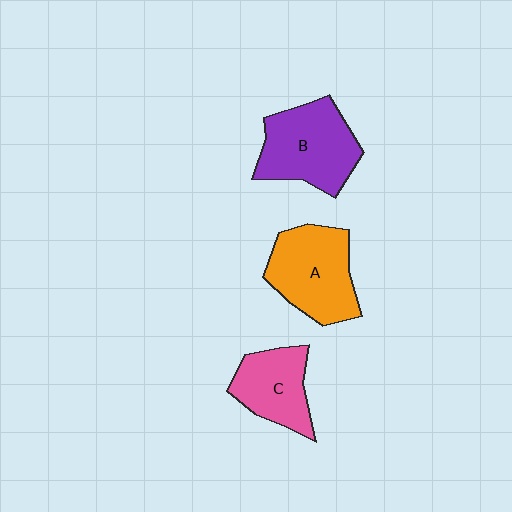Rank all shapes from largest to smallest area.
From largest to smallest: B (purple), A (orange), C (pink).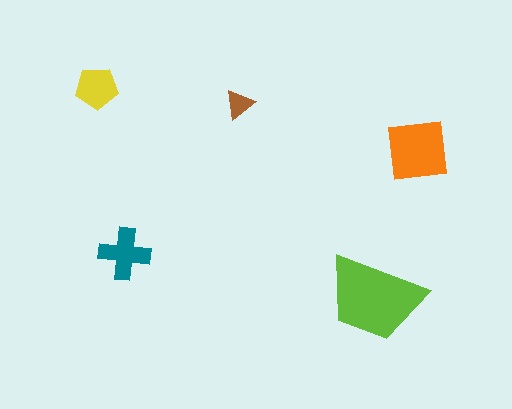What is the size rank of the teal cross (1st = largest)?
3rd.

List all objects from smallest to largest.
The brown triangle, the yellow pentagon, the teal cross, the orange square, the lime trapezoid.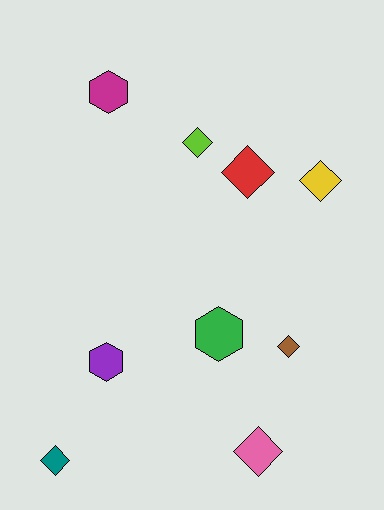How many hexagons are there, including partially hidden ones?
There are 3 hexagons.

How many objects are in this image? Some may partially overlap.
There are 9 objects.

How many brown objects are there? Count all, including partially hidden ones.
There is 1 brown object.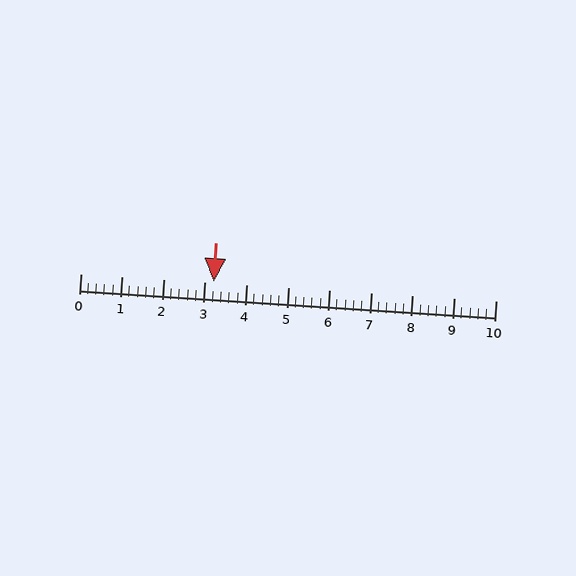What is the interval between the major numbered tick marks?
The major tick marks are spaced 1 units apart.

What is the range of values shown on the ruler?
The ruler shows values from 0 to 10.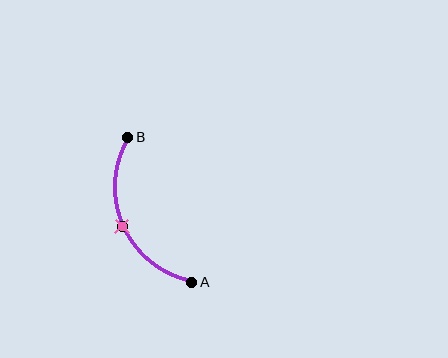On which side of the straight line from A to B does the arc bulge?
The arc bulges to the left of the straight line connecting A and B.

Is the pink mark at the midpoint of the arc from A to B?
Yes. The pink mark lies on the arc at equal arc-length from both A and B — it is the arc midpoint.